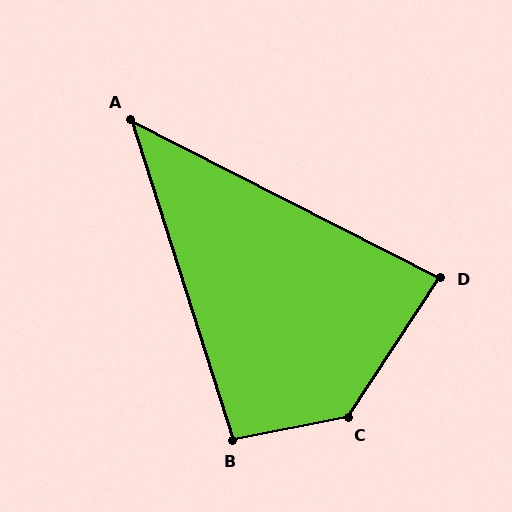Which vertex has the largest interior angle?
C, at approximately 135 degrees.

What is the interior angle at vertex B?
Approximately 96 degrees (obtuse).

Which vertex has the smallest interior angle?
A, at approximately 45 degrees.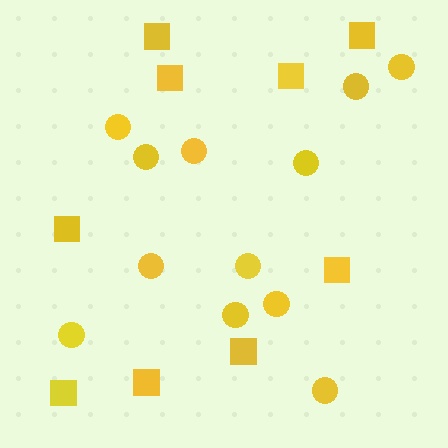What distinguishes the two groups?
There are 2 groups: one group of circles (12) and one group of squares (9).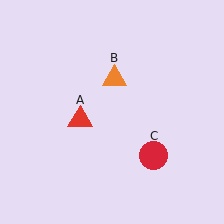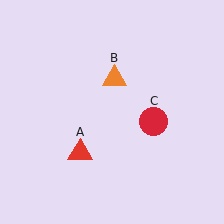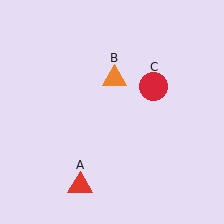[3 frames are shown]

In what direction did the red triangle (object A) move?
The red triangle (object A) moved down.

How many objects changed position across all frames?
2 objects changed position: red triangle (object A), red circle (object C).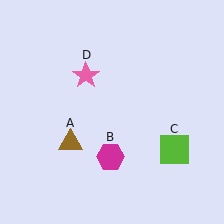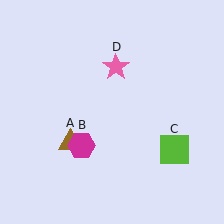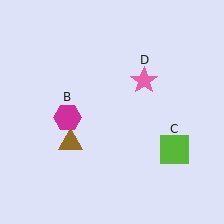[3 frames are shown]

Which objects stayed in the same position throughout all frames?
Brown triangle (object A) and lime square (object C) remained stationary.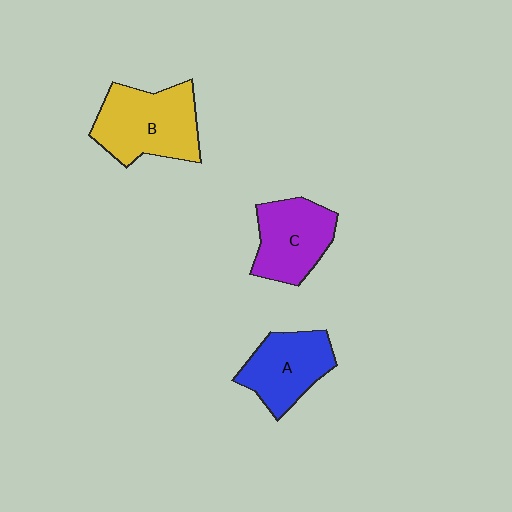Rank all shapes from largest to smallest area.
From largest to smallest: B (yellow), C (purple), A (blue).